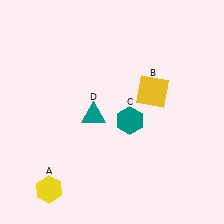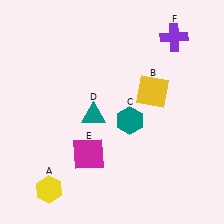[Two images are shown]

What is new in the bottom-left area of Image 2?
A magenta square (E) was added in the bottom-left area of Image 2.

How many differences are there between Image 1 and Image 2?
There are 2 differences between the two images.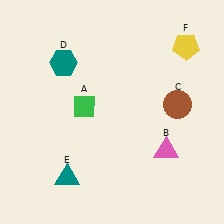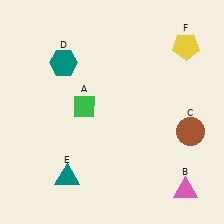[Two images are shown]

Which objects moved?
The objects that moved are: the pink triangle (B), the brown circle (C).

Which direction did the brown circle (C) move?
The brown circle (C) moved down.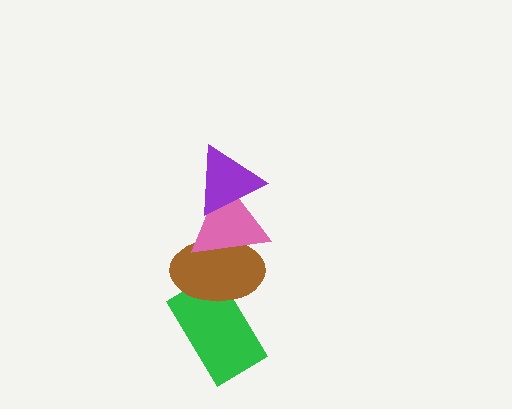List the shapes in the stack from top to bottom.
From top to bottom: the purple triangle, the pink triangle, the brown ellipse, the green rectangle.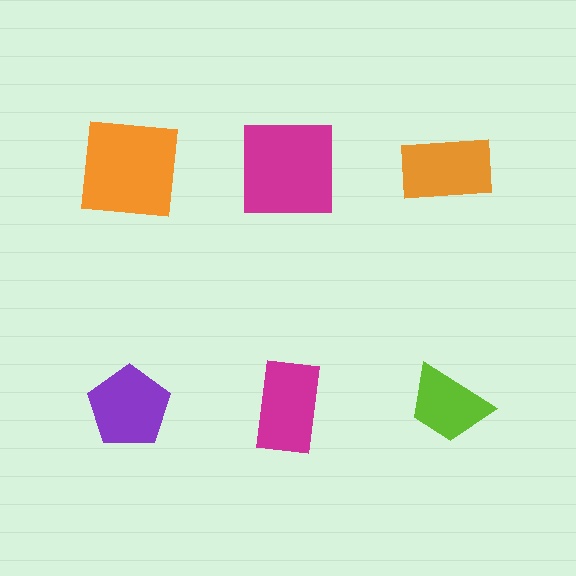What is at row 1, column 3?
An orange rectangle.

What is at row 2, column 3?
A lime trapezoid.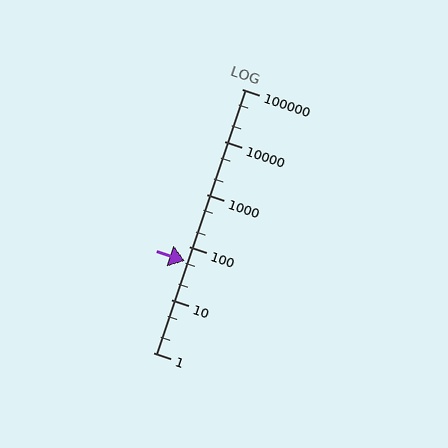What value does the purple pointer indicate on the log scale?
The pointer indicates approximately 54.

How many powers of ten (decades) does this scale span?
The scale spans 5 decades, from 1 to 100000.